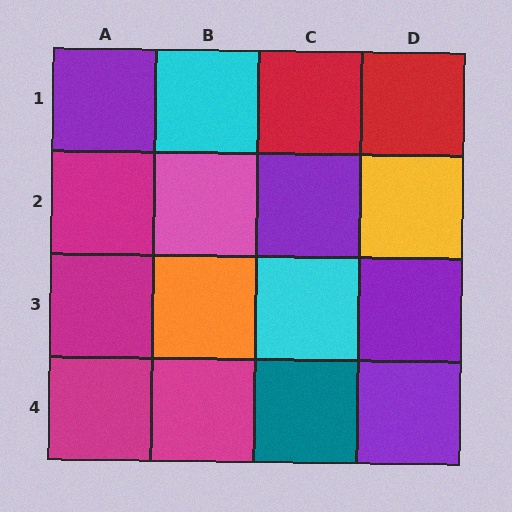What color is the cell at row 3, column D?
Purple.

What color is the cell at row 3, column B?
Orange.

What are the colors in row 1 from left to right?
Purple, cyan, red, red.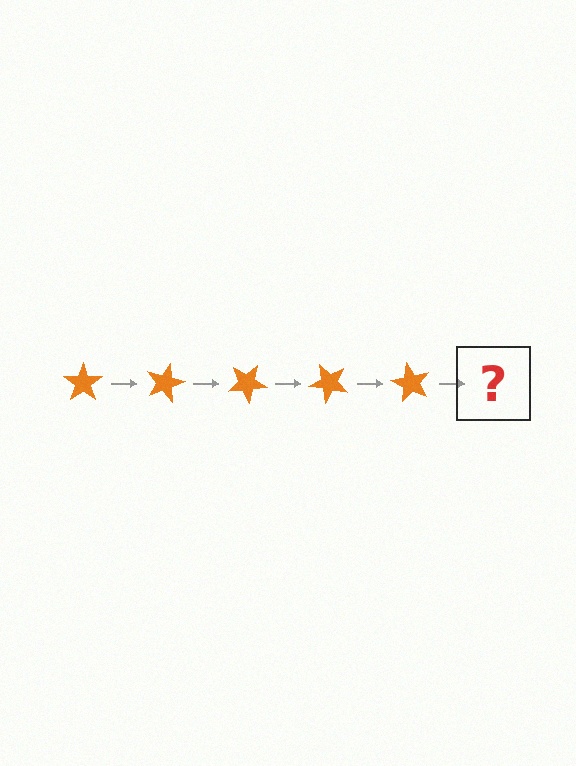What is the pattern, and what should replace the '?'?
The pattern is that the star rotates 15 degrees each step. The '?' should be an orange star rotated 75 degrees.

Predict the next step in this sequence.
The next step is an orange star rotated 75 degrees.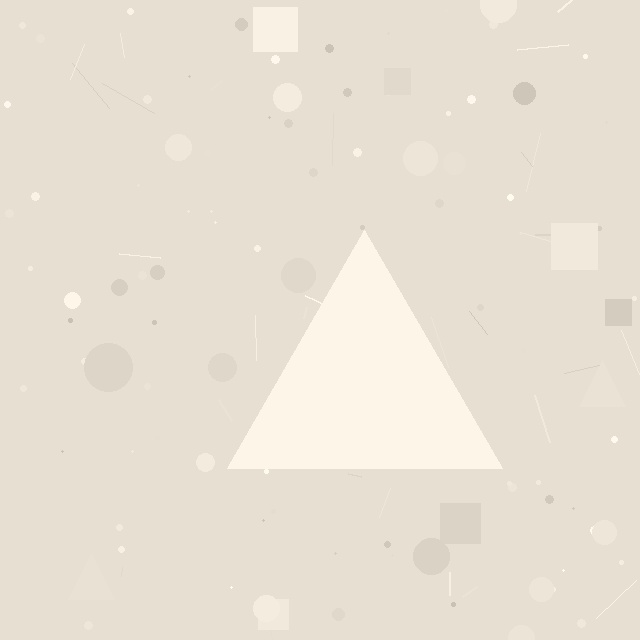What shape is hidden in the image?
A triangle is hidden in the image.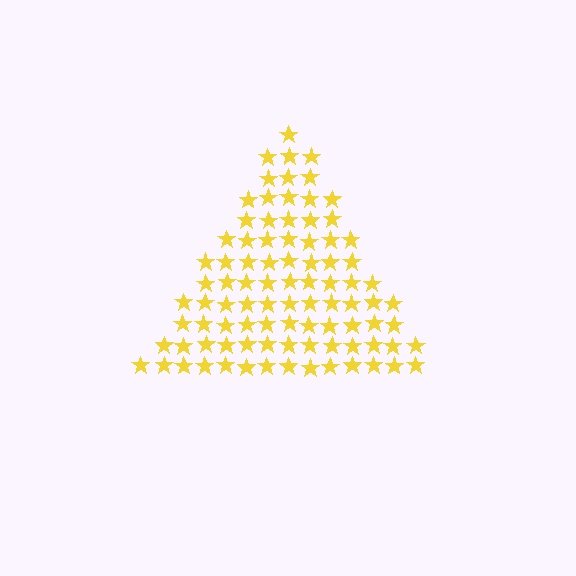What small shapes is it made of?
It is made of small stars.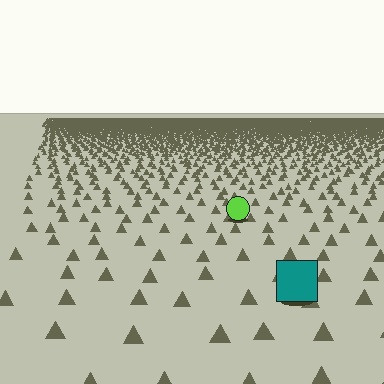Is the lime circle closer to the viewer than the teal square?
No. The teal square is closer — you can tell from the texture gradient: the ground texture is coarser near it.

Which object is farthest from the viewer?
The lime circle is farthest from the viewer. It appears smaller and the ground texture around it is denser.